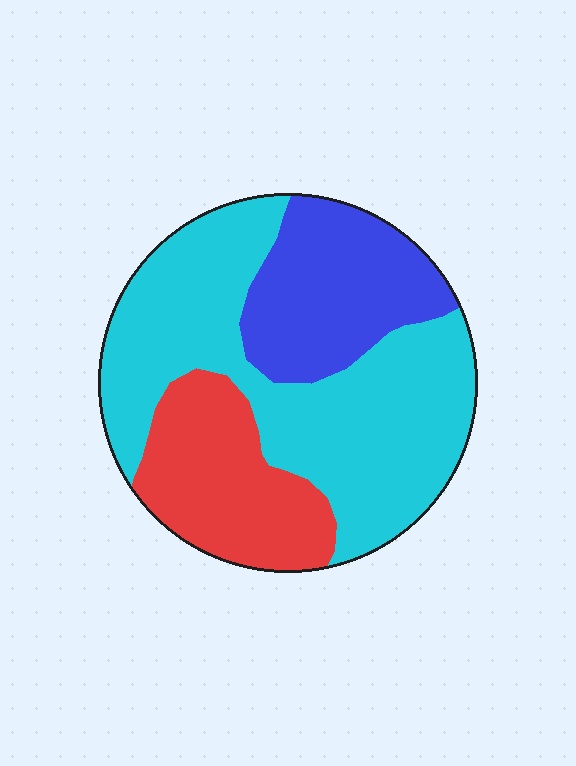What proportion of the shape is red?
Red covers 23% of the shape.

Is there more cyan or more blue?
Cyan.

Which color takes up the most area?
Cyan, at roughly 55%.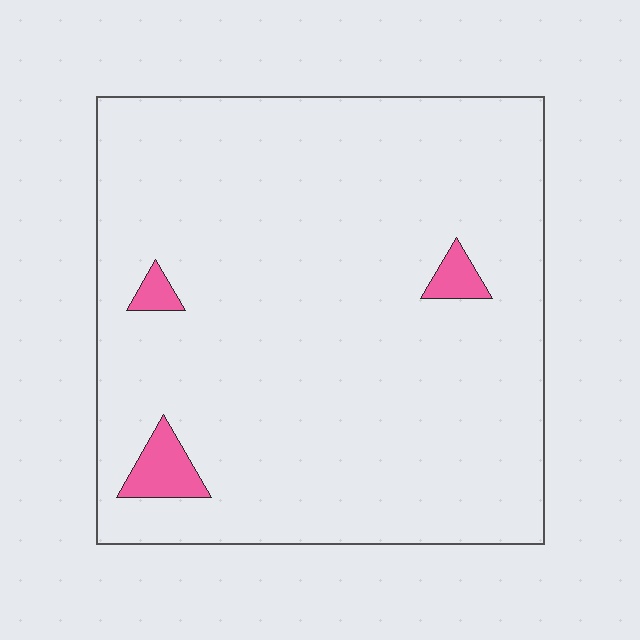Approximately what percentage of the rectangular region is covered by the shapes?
Approximately 5%.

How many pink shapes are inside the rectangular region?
3.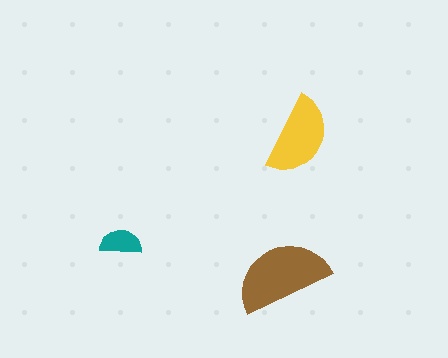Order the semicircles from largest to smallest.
the brown one, the yellow one, the teal one.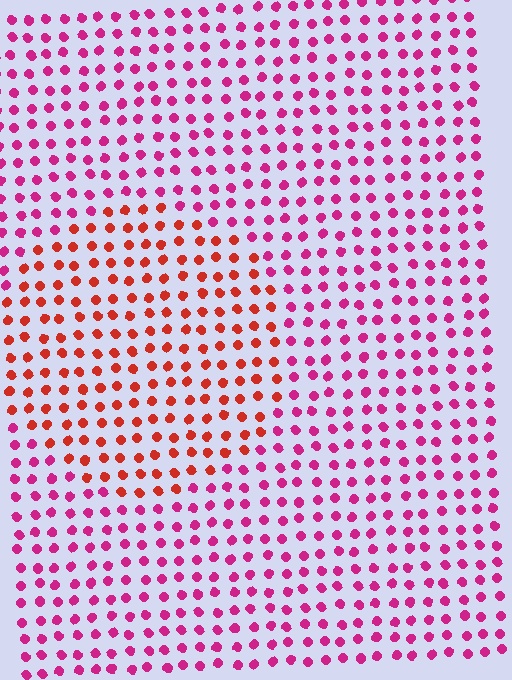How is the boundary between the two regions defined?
The boundary is defined purely by a slight shift in hue (about 40 degrees). Spacing, size, and orientation are identical on both sides.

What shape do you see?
I see a circle.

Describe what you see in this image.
The image is filled with small magenta elements in a uniform arrangement. A circle-shaped region is visible where the elements are tinted to a slightly different hue, forming a subtle color boundary.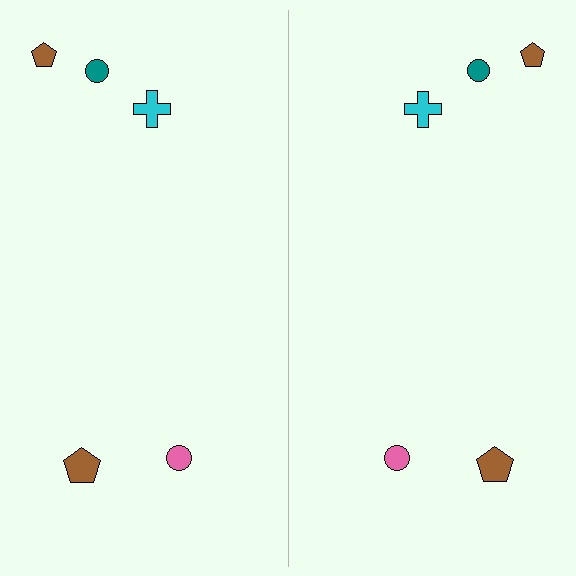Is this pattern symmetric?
Yes, this pattern has bilateral (reflection) symmetry.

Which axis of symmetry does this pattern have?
The pattern has a vertical axis of symmetry running through the center of the image.